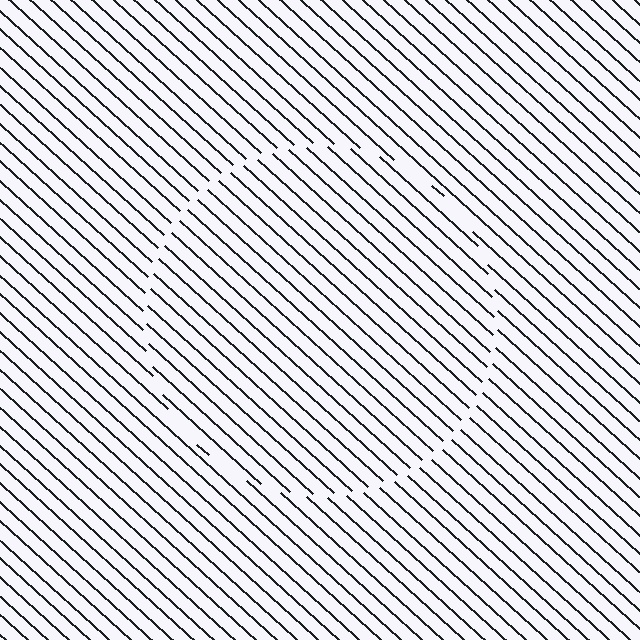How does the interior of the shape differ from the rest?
The interior of the shape contains the same grating, shifted by half a period — the contour is defined by the phase discontinuity where line-ends from the inner and outer gratings abut.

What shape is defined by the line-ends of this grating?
An illusory circle. The interior of the shape contains the same grating, shifted by half a period — the contour is defined by the phase discontinuity where line-ends from the inner and outer gratings abut.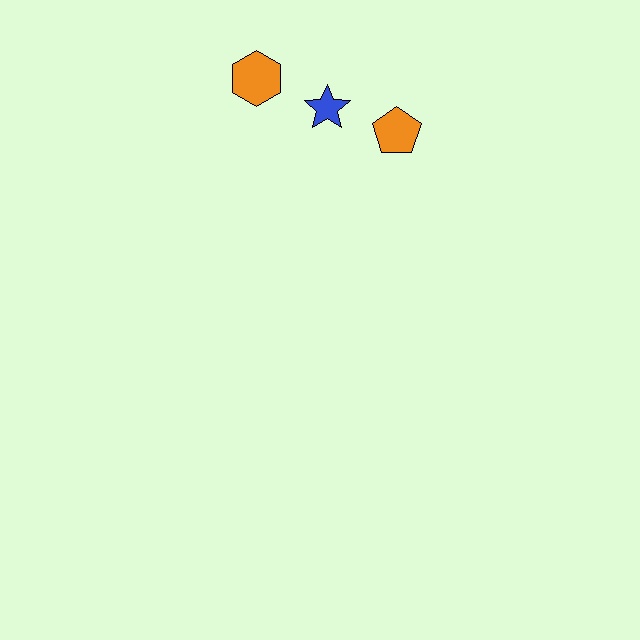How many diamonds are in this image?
There are no diamonds.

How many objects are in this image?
There are 3 objects.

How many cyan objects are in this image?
There are no cyan objects.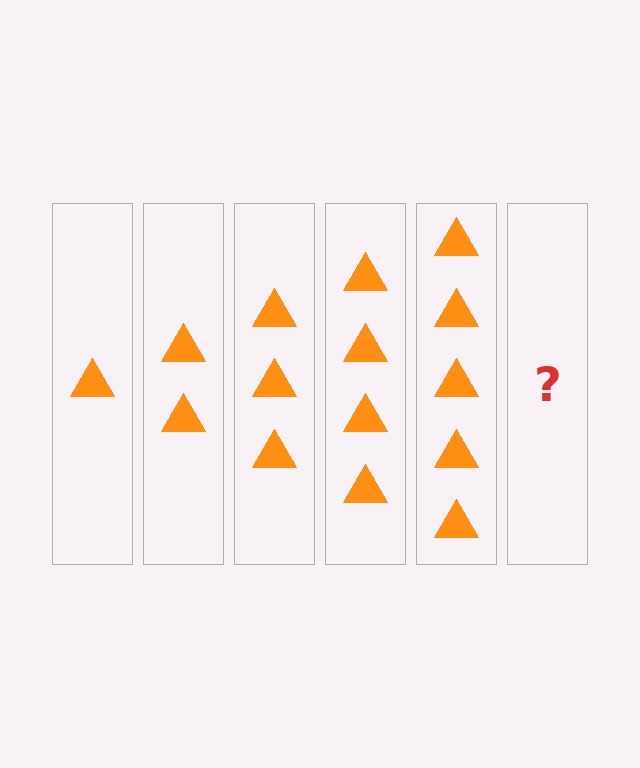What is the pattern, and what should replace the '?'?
The pattern is that each step adds one more triangle. The '?' should be 6 triangles.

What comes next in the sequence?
The next element should be 6 triangles.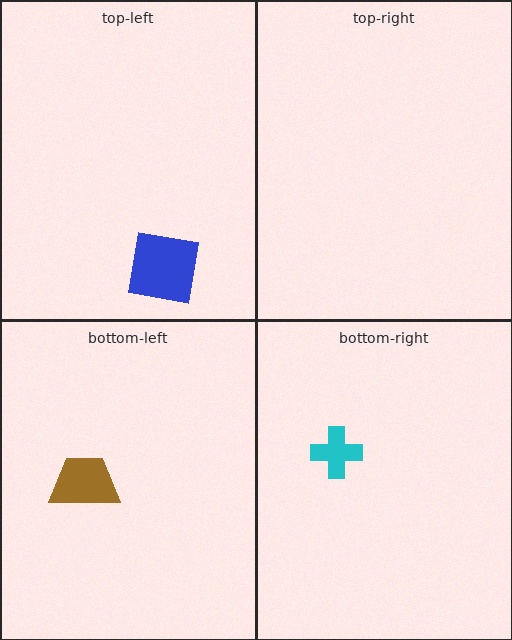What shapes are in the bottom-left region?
The brown trapezoid.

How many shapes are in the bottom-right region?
1.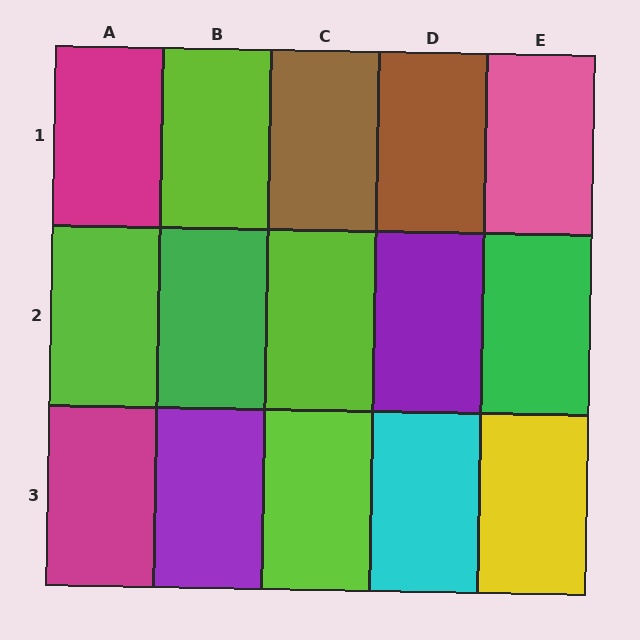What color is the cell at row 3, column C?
Lime.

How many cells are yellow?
1 cell is yellow.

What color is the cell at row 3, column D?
Cyan.